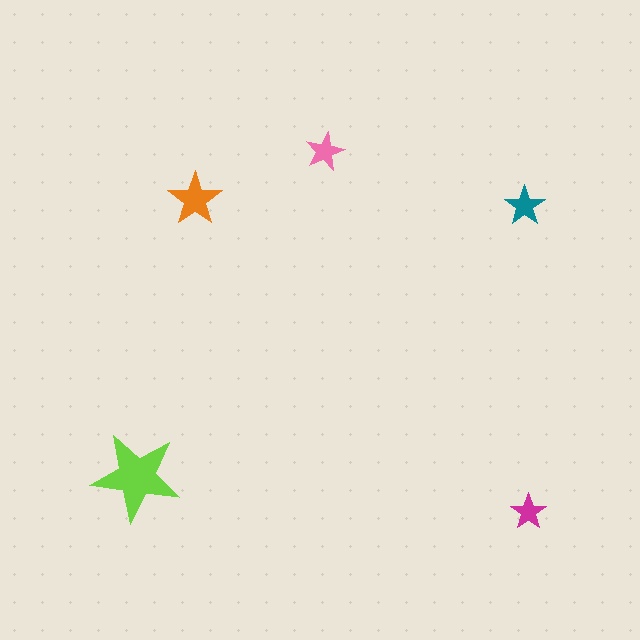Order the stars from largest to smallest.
the lime one, the orange one, the teal one, the pink one, the magenta one.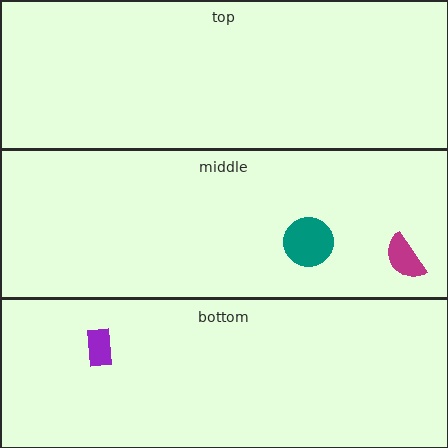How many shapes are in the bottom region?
1.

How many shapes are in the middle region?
2.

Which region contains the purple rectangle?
The bottom region.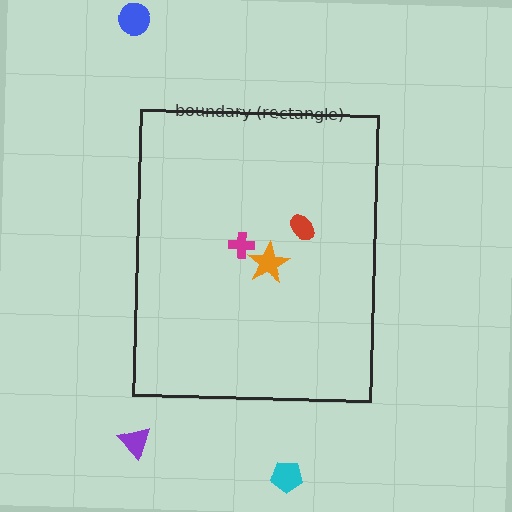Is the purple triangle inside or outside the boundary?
Outside.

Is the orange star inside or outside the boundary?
Inside.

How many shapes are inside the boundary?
3 inside, 3 outside.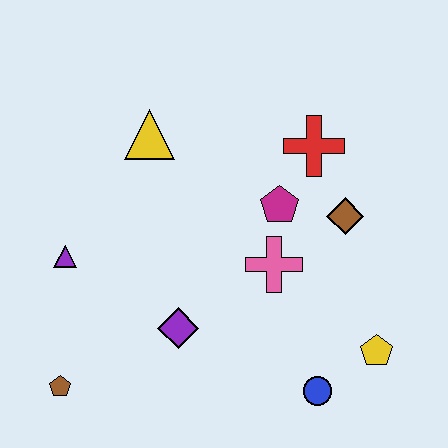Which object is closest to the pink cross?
The magenta pentagon is closest to the pink cross.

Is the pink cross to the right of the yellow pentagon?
No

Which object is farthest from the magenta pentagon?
The brown pentagon is farthest from the magenta pentagon.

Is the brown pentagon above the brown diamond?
No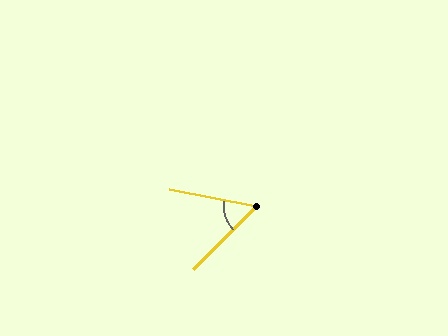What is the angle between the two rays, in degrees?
Approximately 57 degrees.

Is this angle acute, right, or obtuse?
It is acute.